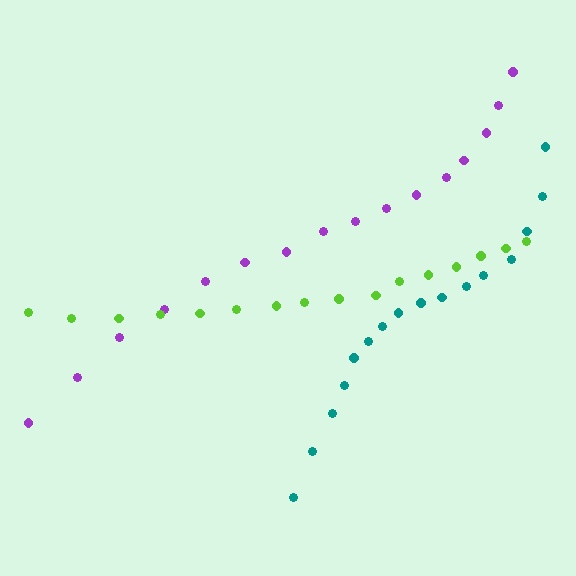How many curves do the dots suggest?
There are 3 distinct paths.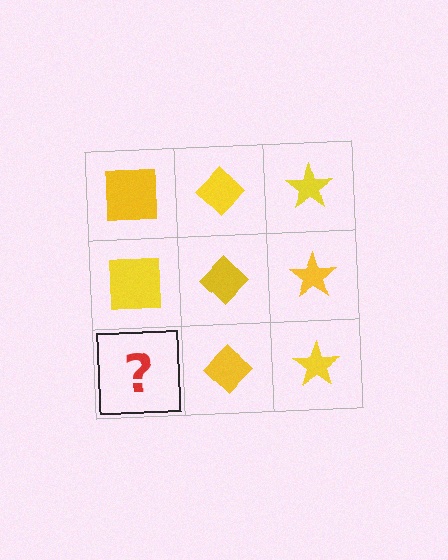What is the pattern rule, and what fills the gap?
The rule is that each column has a consistent shape. The gap should be filled with a yellow square.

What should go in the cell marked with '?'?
The missing cell should contain a yellow square.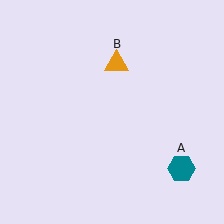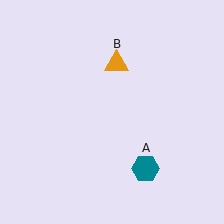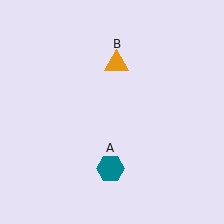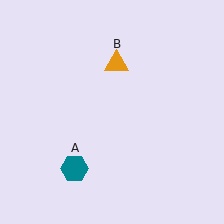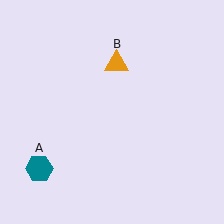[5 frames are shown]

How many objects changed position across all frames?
1 object changed position: teal hexagon (object A).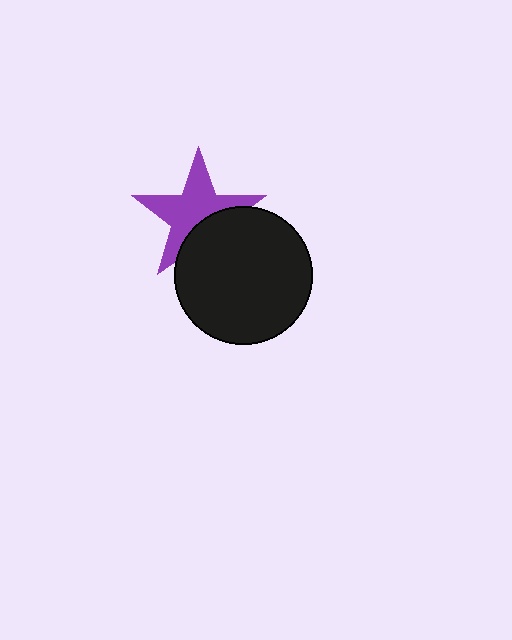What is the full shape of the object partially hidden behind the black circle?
The partially hidden object is a purple star.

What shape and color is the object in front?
The object in front is a black circle.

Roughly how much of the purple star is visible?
Most of it is visible (roughly 65%).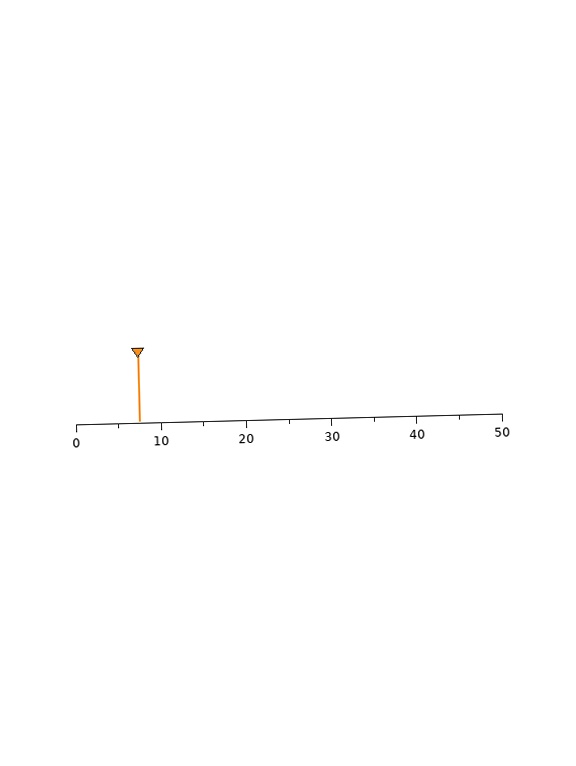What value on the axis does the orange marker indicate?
The marker indicates approximately 7.5.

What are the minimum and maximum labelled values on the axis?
The axis runs from 0 to 50.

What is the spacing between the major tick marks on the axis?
The major ticks are spaced 10 apart.